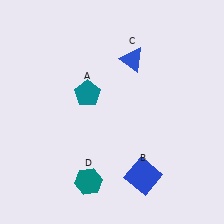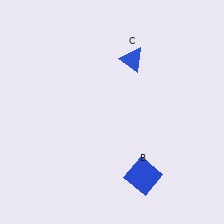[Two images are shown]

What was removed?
The teal pentagon (A), the teal hexagon (D) were removed in Image 2.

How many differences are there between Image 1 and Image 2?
There are 2 differences between the two images.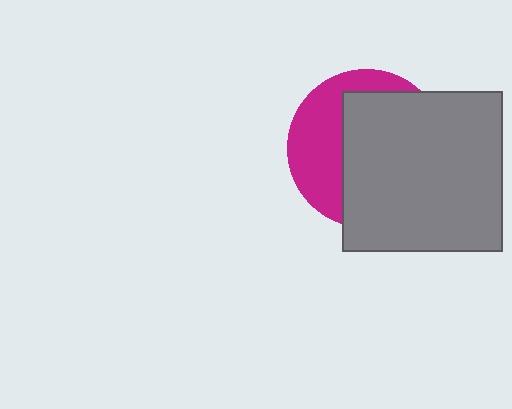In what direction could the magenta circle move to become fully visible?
The magenta circle could move left. That would shift it out from behind the gray square entirely.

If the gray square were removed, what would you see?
You would see the complete magenta circle.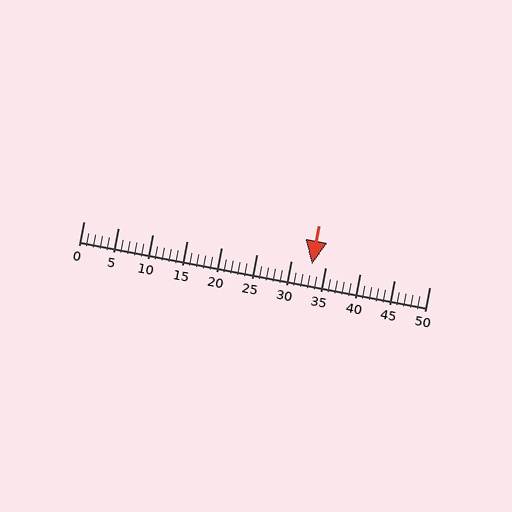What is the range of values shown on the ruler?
The ruler shows values from 0 to 50.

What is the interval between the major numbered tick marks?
The major tick marks are spaced 5 units apart.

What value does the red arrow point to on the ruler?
The red arrow points to approximately 33.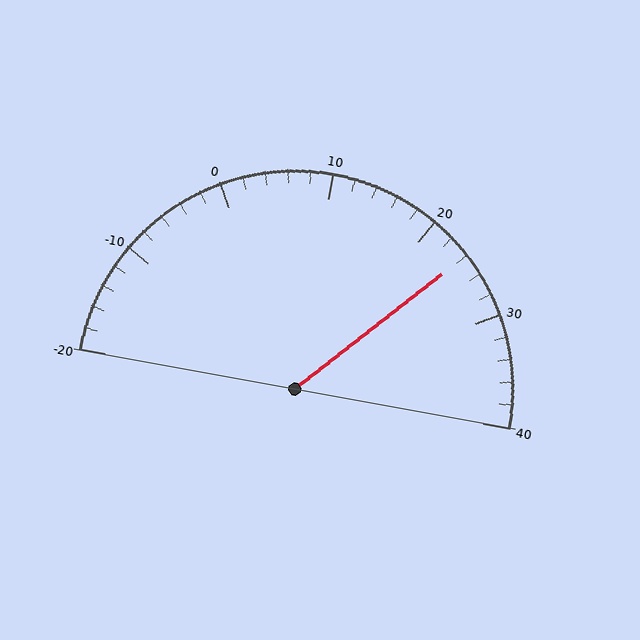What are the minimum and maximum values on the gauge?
The gauge ranges from -20 to 40.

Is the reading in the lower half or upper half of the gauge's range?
The reading is in the upper half of the range (-20 to 40).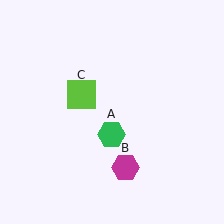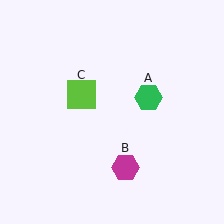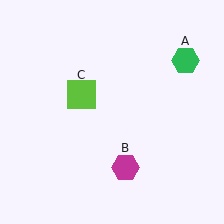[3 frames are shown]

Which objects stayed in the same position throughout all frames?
Magenta hexagon (object B) and lime square (object C) remained stationary.